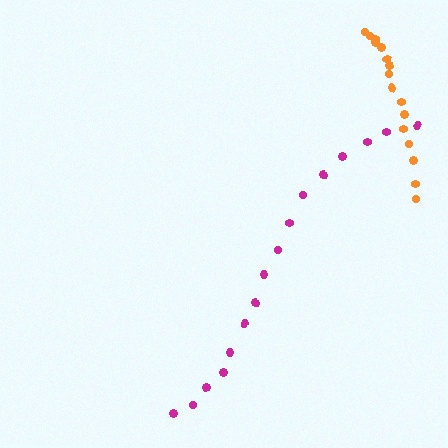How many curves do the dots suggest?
There are 2 distinct paths.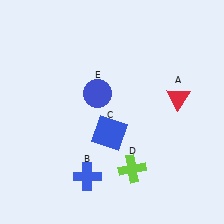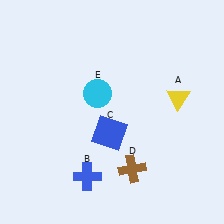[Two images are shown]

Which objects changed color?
A changed from red to yellow. D changed from lime to brown. E changed from blue to cyan.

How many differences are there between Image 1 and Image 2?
There are 3 differences between the two images.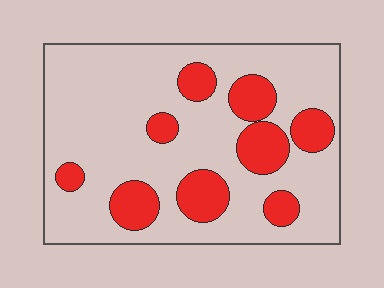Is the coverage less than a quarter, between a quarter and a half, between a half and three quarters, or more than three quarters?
Less than a quarter.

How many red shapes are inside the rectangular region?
9.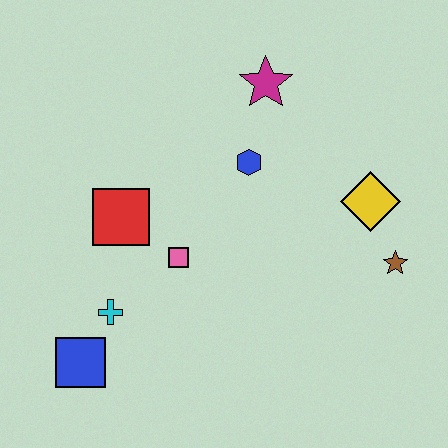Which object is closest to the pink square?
The red square is closest to the pink square.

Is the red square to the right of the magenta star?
No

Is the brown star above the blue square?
Yes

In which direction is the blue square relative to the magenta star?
The blue square is below the magenta star.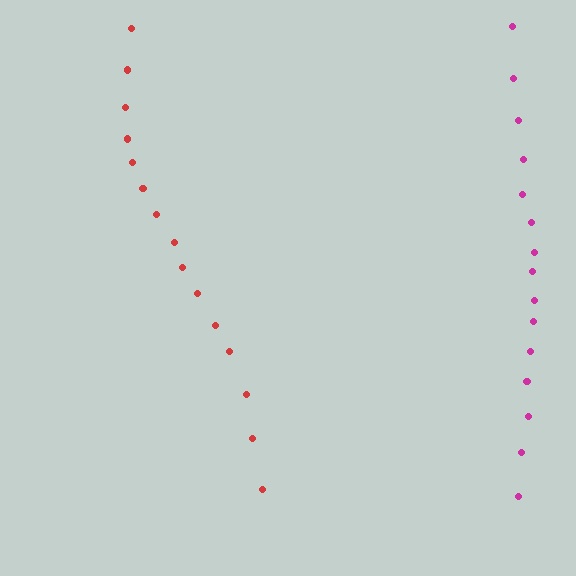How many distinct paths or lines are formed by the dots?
There are 2 distinct paths.